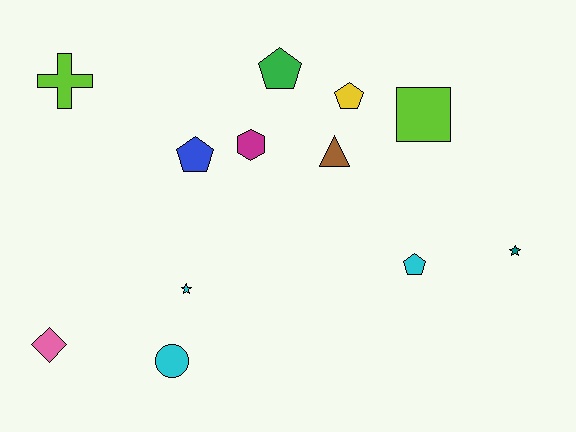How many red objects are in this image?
There are no red objects.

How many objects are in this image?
There are 12 objects.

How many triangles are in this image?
There is 1 triangle.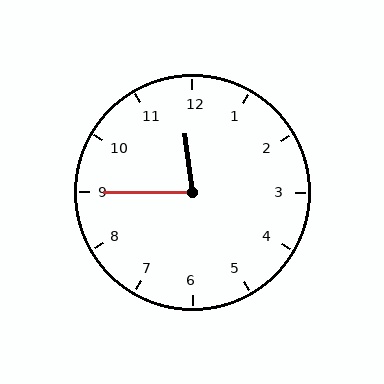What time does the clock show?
11:45.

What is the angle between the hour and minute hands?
Approximately 82 degrees.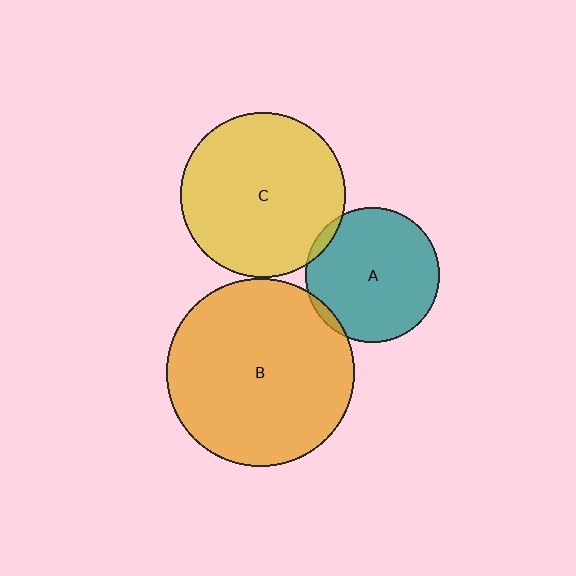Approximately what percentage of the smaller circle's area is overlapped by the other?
Approximately 5%.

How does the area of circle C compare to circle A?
Approximately 1.5 times.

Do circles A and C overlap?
Yes.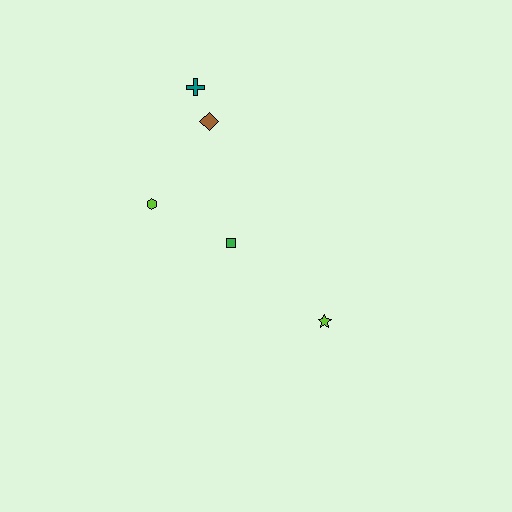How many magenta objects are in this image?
There are no magenta objects.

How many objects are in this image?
There are 5 objects.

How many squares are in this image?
There is 1 square.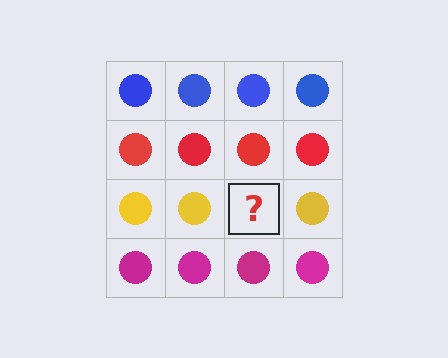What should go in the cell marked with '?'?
The missing cell should contain a yellow circle.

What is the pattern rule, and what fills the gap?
The rule is that each row has a consistent color. The gap should be filled with a yellow circle.